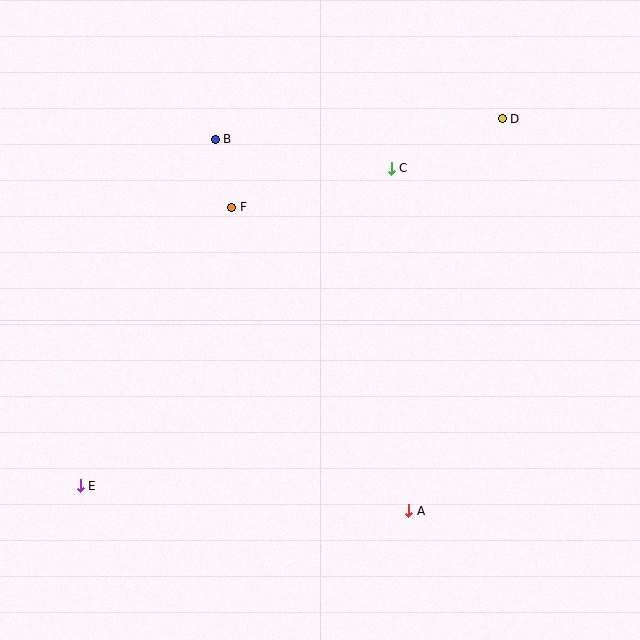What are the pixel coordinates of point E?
Point E is at (80, 486).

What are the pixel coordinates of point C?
Point C is at (391, 168).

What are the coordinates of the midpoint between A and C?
The midpoint between A and C is at (400, 340).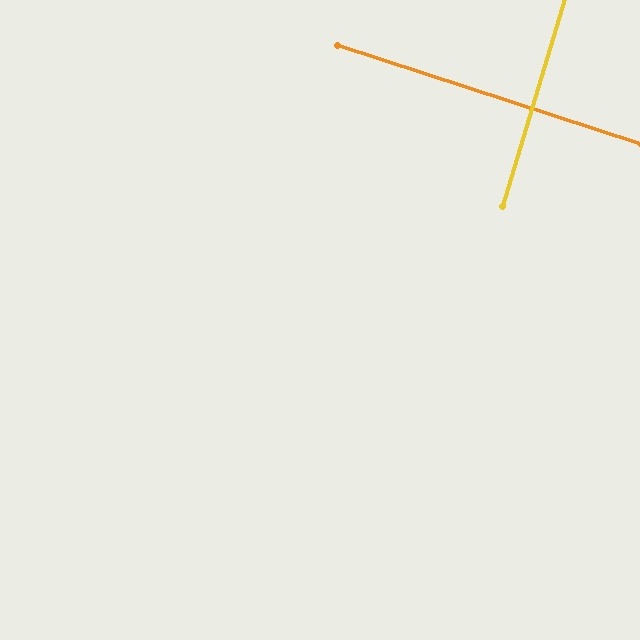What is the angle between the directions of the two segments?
Approximately 88 degrees.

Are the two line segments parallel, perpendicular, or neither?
Perpendicular — they meet at approximately 88°.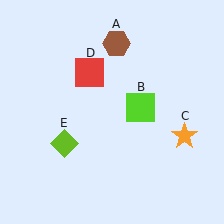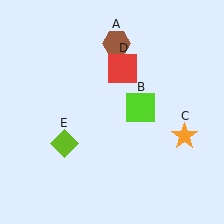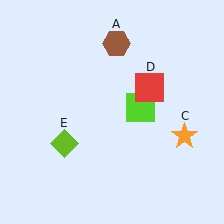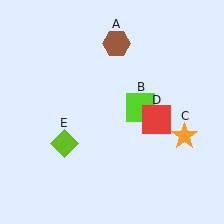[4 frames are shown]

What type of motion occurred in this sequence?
The red square (object D) rotated clockwise around the center of the scene.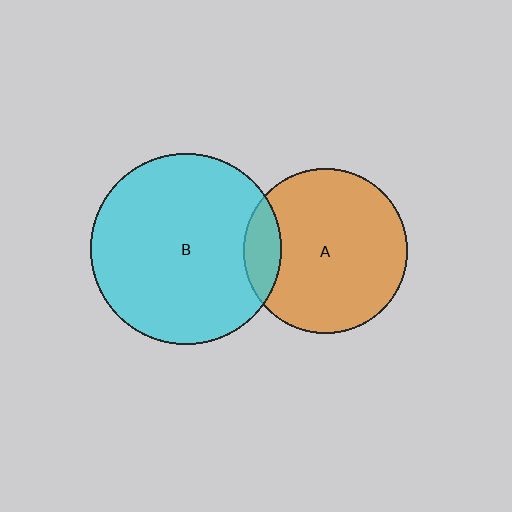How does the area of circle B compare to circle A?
Approximately 1.4 times.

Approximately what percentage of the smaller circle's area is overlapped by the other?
Approximately 15%.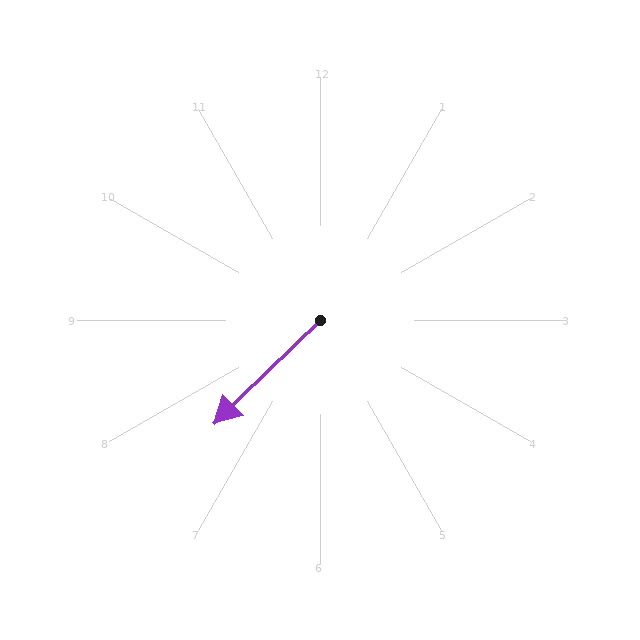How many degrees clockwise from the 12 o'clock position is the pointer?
Approximately 226 degrees.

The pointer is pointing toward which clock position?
Roughly 8 o'clock.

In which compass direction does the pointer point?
Southwest.